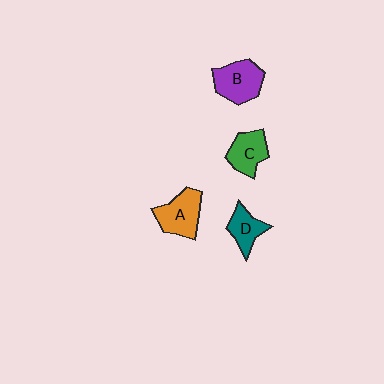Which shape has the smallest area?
Shape D (teal).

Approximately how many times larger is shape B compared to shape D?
Approximately 1.4 times.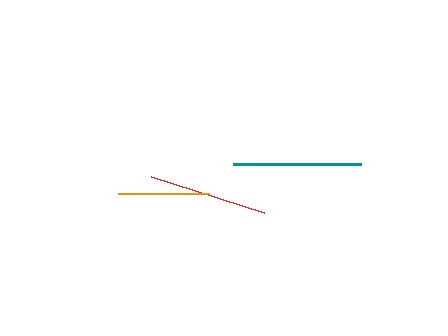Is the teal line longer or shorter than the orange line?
The teal line is longer than the orange line.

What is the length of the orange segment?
The orange segment is approximately 91 pixels long.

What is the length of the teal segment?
The teal segment is approximately 128 pixels long.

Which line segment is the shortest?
The orange line is the shortest at approximately 91 pixels.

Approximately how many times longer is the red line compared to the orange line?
The red line is approximately 1.3 times the length of the orange line.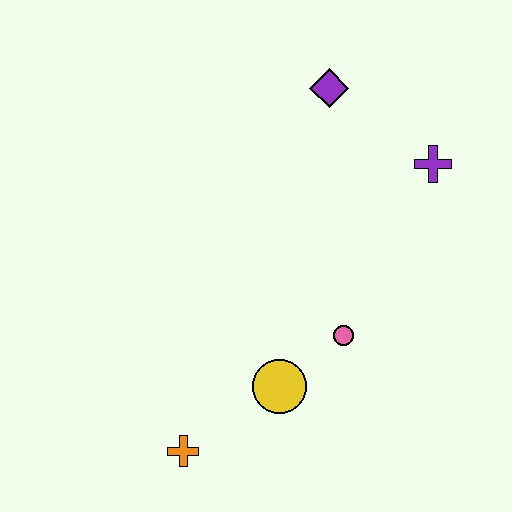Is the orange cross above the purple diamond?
No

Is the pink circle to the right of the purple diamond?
Yes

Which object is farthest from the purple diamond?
The orange cross is farthest from the purple diamond.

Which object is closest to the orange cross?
The yellow circle is closest to the orange cross.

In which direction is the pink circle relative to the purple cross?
The pink circle is below the purple cross.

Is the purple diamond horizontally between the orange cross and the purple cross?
Yes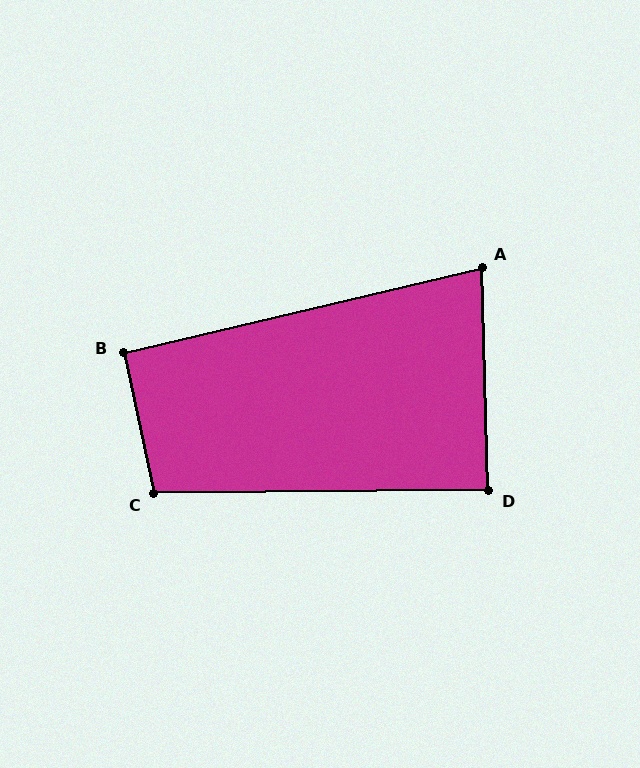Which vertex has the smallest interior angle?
A, at approximately 78 degrees.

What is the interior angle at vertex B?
Approximately 91 degrees (approximately right).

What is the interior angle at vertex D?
Approximately 89 degrees (approximately right).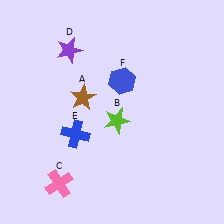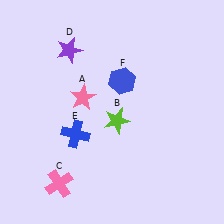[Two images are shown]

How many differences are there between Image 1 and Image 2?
There is 1 difference between the two images.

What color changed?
The star (A) changed from brown in Image 1 to pink in Image 2.